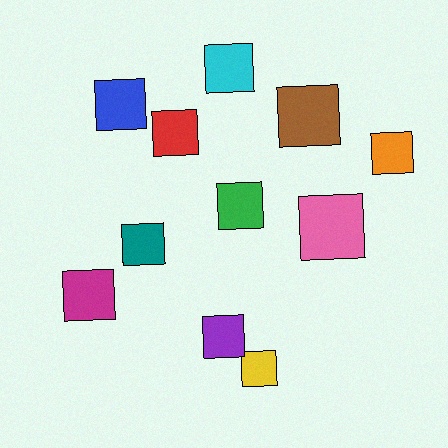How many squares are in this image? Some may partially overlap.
There are 11 squares.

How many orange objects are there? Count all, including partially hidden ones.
There is 1 orange object.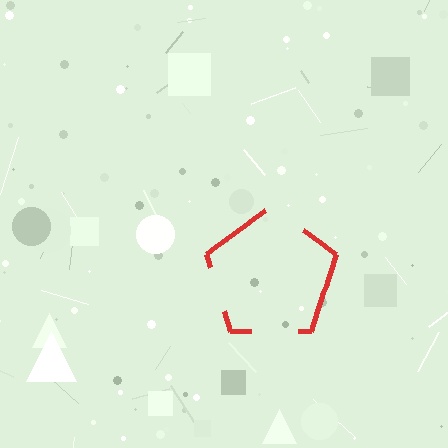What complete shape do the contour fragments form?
The contour fragments form a pentagon.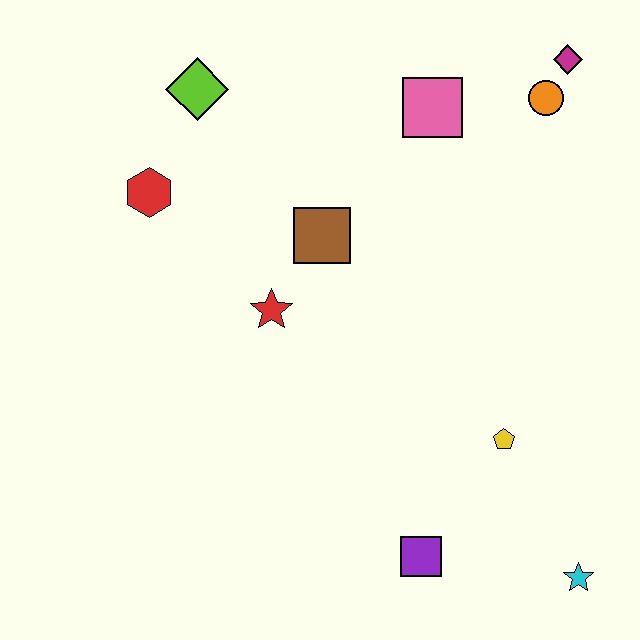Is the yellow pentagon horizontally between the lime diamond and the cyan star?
Yes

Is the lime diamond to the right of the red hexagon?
Yes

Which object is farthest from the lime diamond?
The cyan star is farthest from the lime diamond.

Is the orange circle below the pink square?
No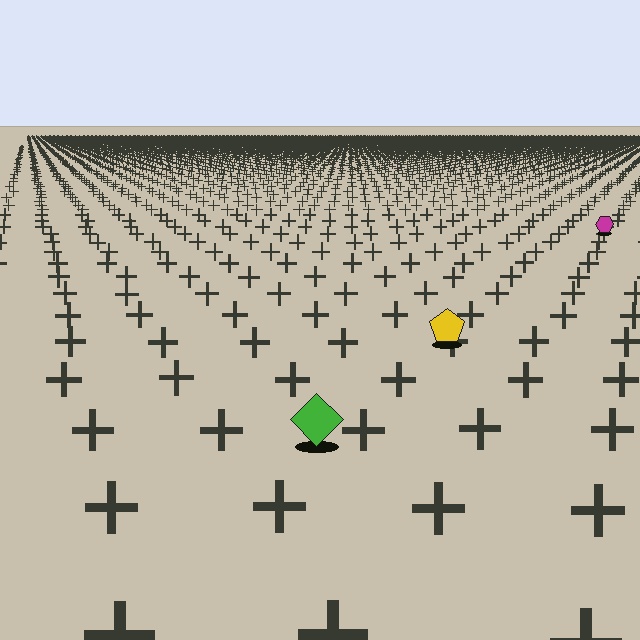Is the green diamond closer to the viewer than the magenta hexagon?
Yes. The green diamond is closer — you can tell from the texture gradient: the ground texture is coarser near it.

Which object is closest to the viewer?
The green diamond is closest. The texture marks near it are larger and more spread out.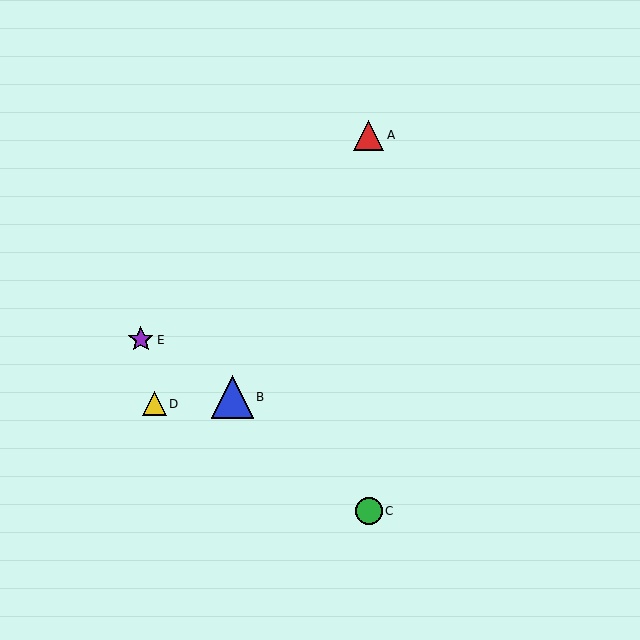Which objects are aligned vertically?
Objects A, C are aligned vertically.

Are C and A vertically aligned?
Yes, both are at x≈369.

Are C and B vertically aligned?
No, C is at x≈369 and B is at x≈232.